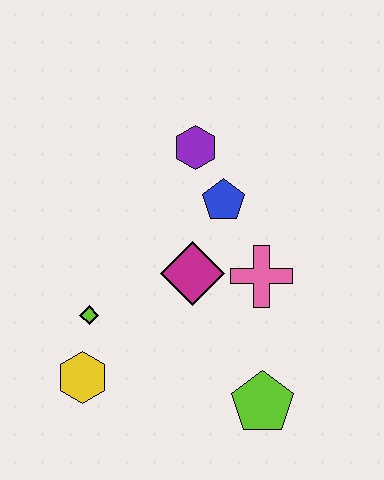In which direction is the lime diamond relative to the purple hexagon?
The lime diamond is below the purple hexagon.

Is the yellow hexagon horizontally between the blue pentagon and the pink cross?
No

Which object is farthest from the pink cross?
The yellow hexagon is farthest from the pink cross.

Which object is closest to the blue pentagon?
The purple hexagon is closest to the blue pentagon.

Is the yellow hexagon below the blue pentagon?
Yes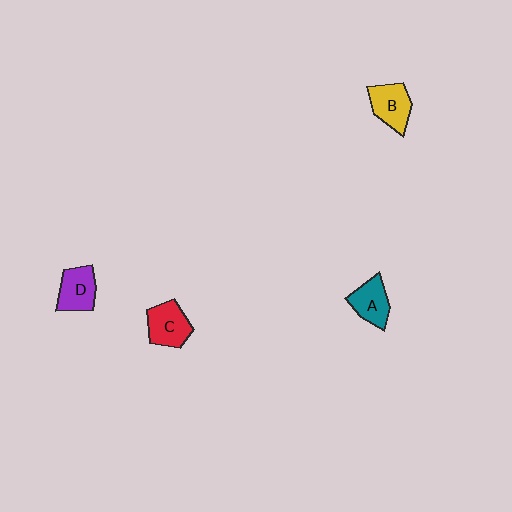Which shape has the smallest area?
Shape A (teal).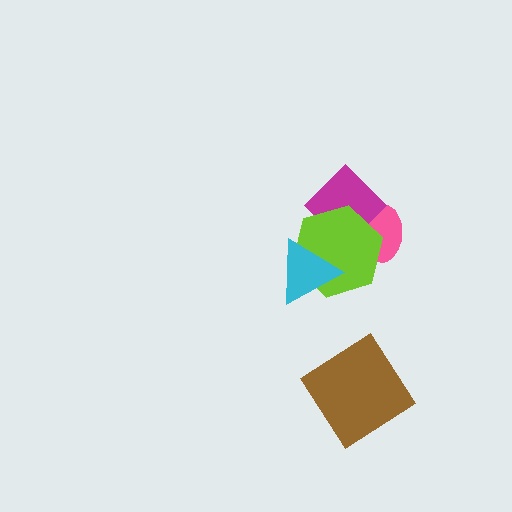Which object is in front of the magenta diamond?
The lime hexagon is in front of the magenta diamond.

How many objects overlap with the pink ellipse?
2 objects overlap with the pink ellipse.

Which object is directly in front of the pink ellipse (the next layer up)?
The magenta diamond is directly in front of the pink ellipse.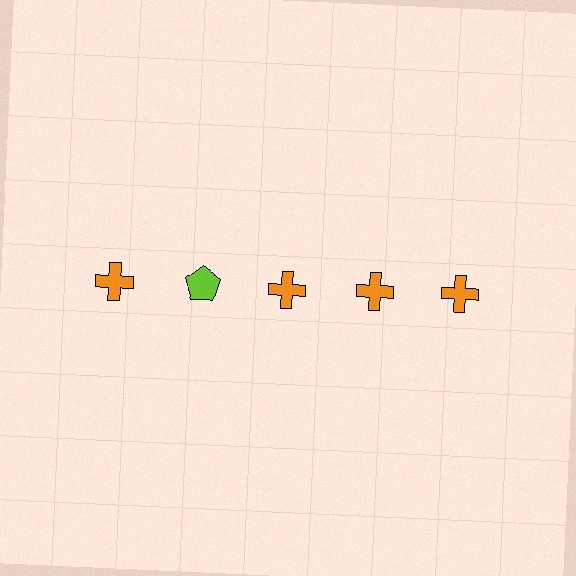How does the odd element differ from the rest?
It differs in both color (lime instead of orange) and shape (pentagon instead of cross).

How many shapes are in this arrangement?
There are 5 shapes arranged in a grid pattern.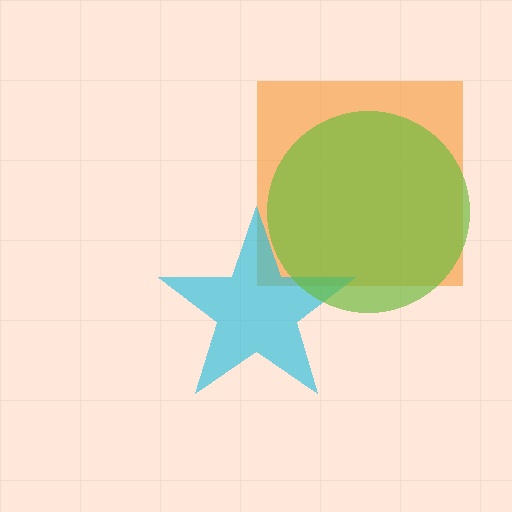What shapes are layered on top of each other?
The layered shapes are: an orange square, a cyan star, a lime circle.